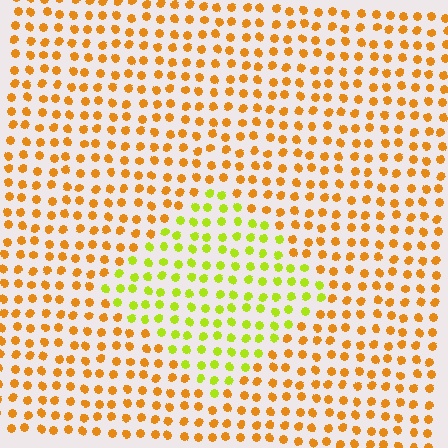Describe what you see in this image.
The image is filled with small orange elements in a uniform arrangement. A diamond-shaped region is visible where the elements are tinted to a slightly different hue, forming a subtle color boundary.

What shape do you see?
I see a diamond.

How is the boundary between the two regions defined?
The boundary is defined purely by a slight shift in hue (about 45 degrees). Spacing, size, and orientation are identical on both sides.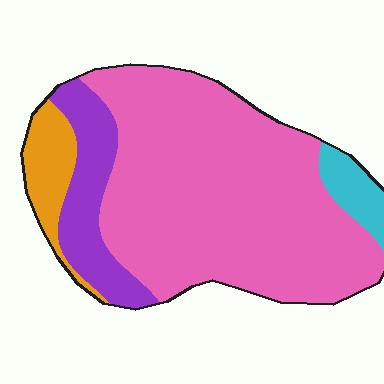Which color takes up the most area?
Pink, at roughly 70%.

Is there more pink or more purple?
Pink.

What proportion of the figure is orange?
Orange takes up less than a sixth of the figure.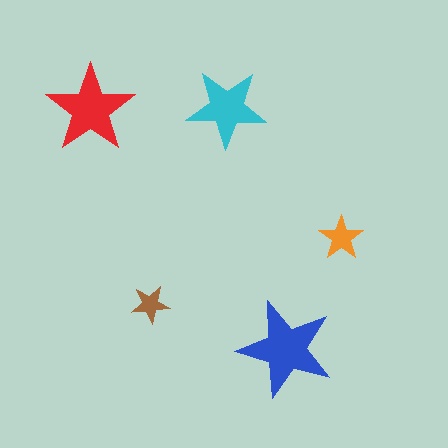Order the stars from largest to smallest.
the blue one, the red one, the cyan one, the orange one, the brown one.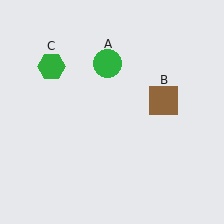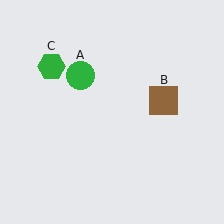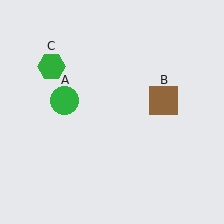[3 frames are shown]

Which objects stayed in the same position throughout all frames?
Brown square (object B) and green hexagon (object C) remained stationary.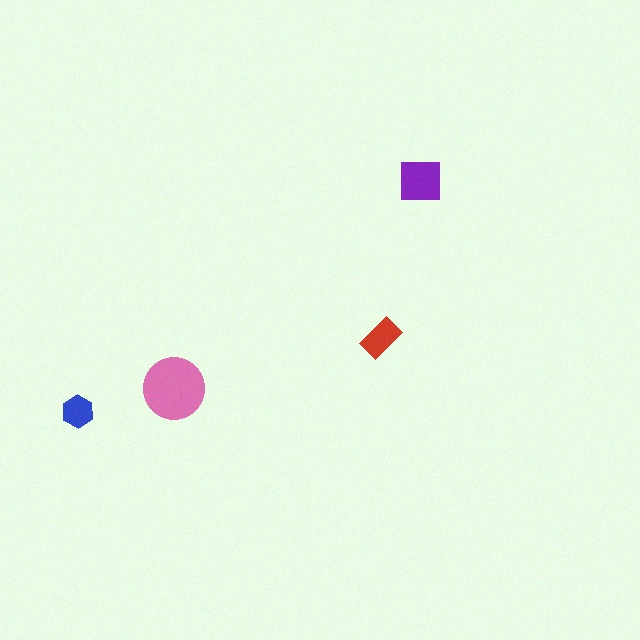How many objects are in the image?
There are 4 objects in the image.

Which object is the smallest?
The blue hexagon.